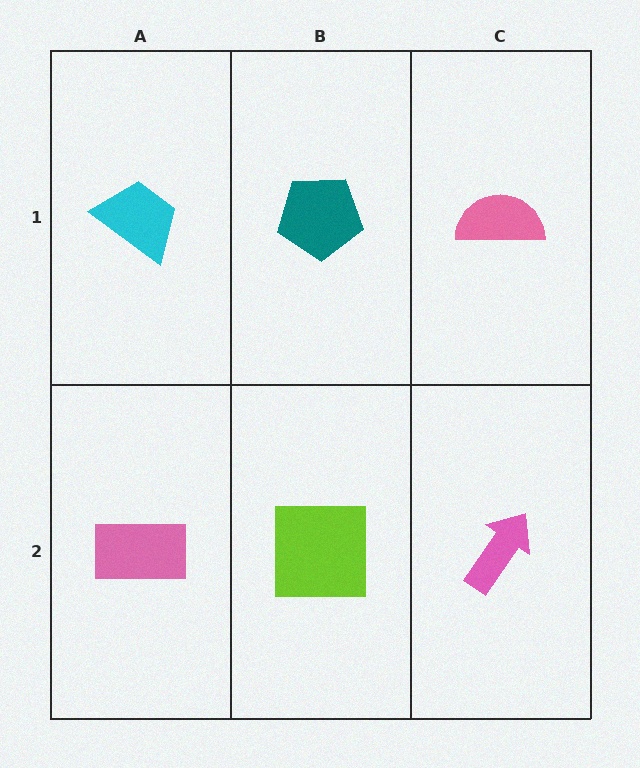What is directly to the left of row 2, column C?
A lime square.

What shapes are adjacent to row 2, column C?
A pink semicircle (row 1, column C), a lime square (row 2, column B).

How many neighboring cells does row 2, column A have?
2.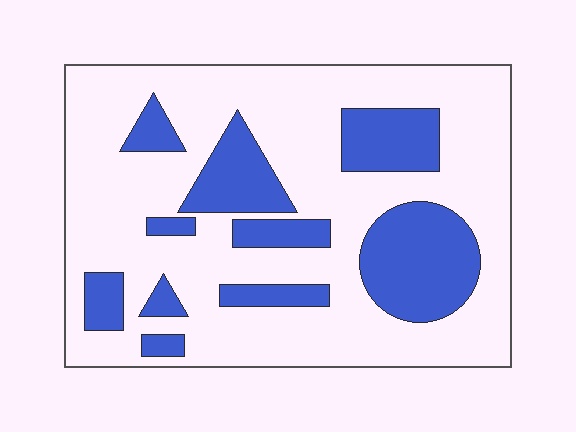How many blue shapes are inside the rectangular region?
10.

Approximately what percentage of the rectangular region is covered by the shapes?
Approximately 25%.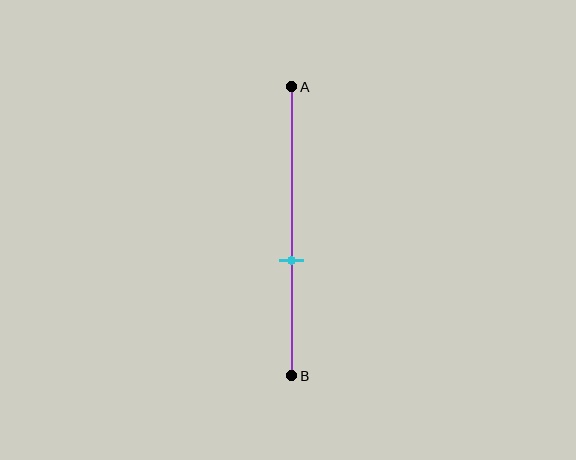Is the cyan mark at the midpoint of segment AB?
No, the mark is at about 60% from A, not at the 50% midpoint.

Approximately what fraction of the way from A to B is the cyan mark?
The cyan mark is approximately 60% of the way from A to B.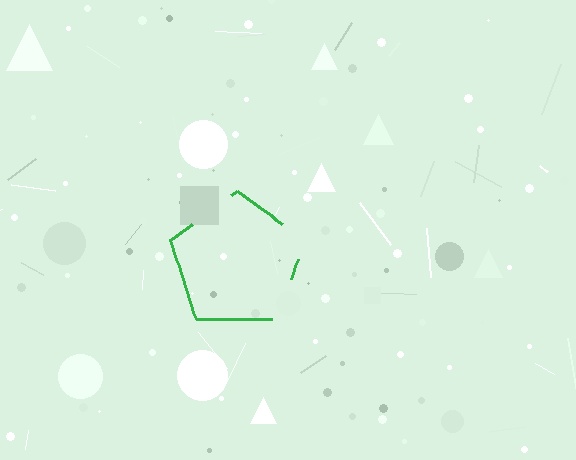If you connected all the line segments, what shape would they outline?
They would outline a pentagon.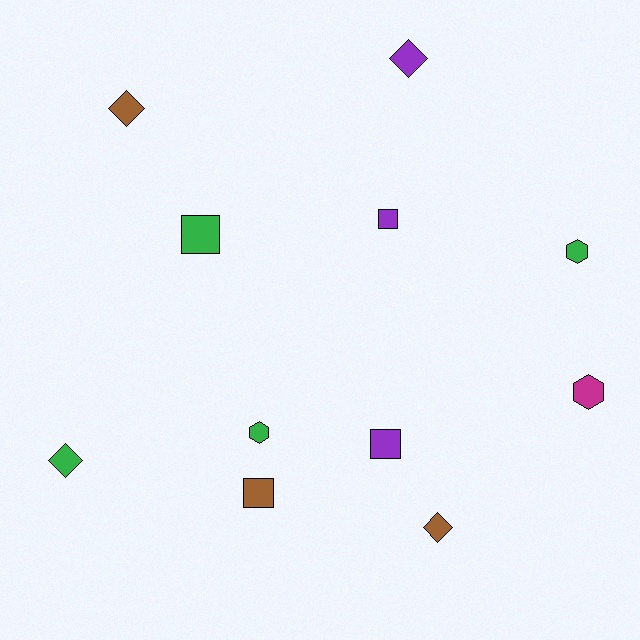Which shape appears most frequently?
Square, with 4 objects.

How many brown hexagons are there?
There are no brown hexagons.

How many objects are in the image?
There are 11 objects.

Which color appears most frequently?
Green, with 4 objects.